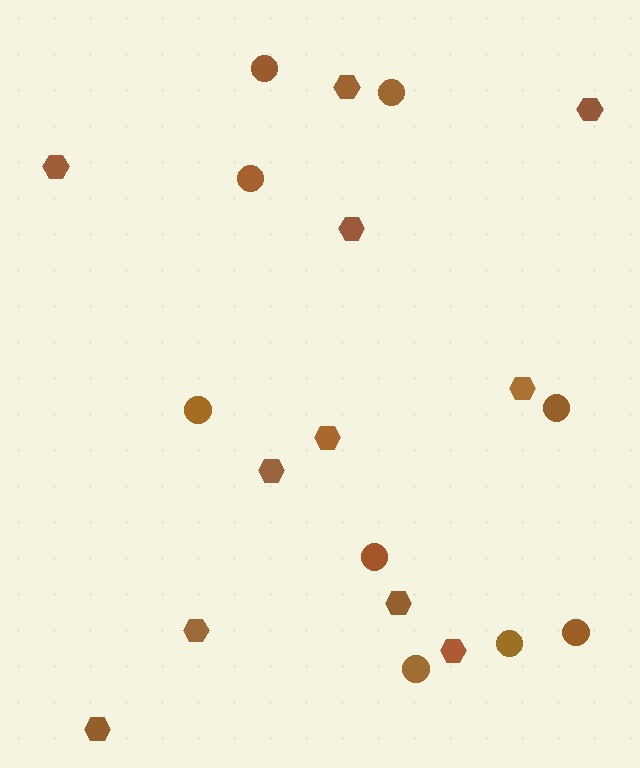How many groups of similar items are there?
There are 2 groups: one group of circles (9) and one group of hexagons (11).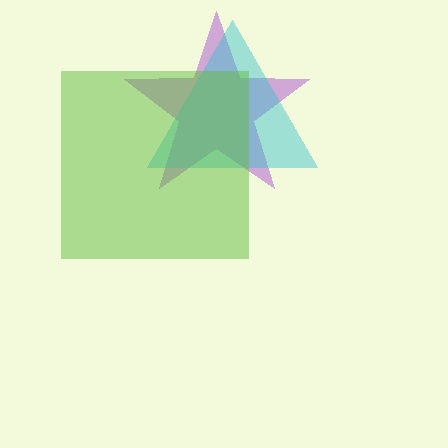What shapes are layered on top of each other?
The layered shapes are: a purple star, a cyan triangle, a lime square.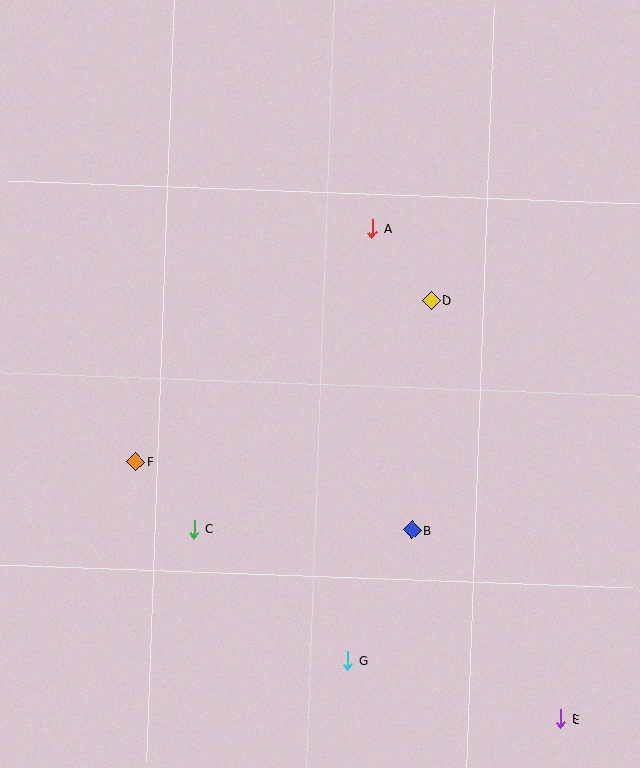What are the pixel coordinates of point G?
Point G is at (348, 660).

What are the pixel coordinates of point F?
Point F is at (136, 462).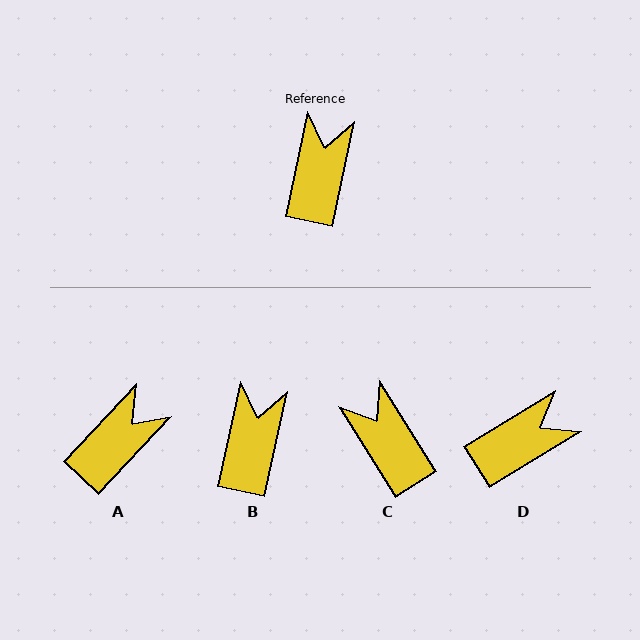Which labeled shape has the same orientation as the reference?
B.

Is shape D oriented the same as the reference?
No, it is off by about 47 degrees.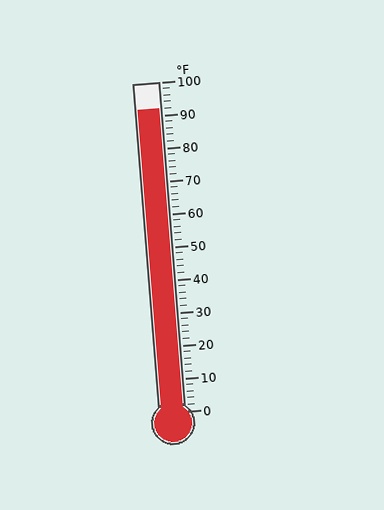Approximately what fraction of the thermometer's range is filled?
The thermometer is filled to approximately 90% of its range.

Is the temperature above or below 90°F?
The temperature is above 90°F.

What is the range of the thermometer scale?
The thermometer scale ranges from 0°F to 100°F.